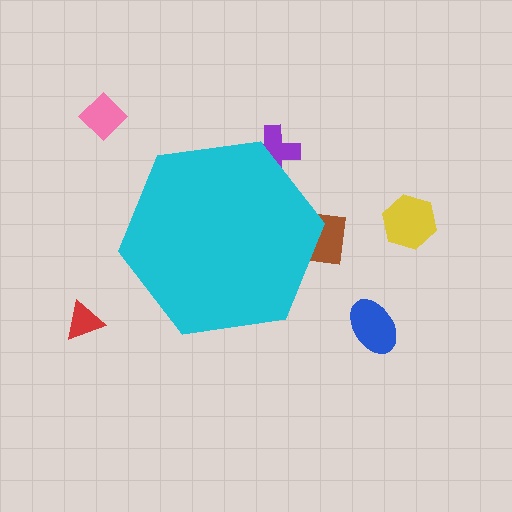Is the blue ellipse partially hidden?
No, the blue ellipse is fully visible.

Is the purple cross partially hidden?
Yes, the purple cross is partially hidden behind the cyan hexagon.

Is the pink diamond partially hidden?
No, the pink diamond is fully visible.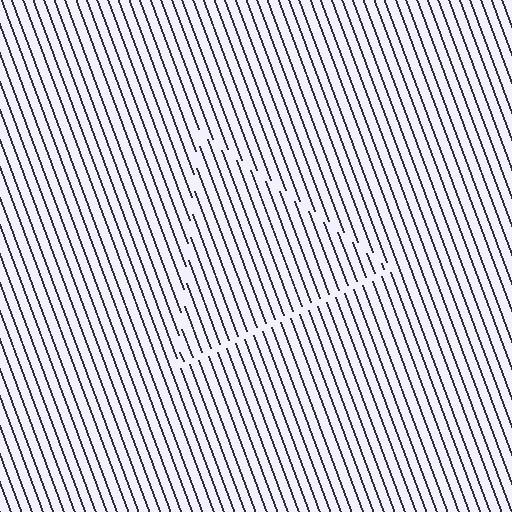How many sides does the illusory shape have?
3 sides — the line-ends trace a triangle.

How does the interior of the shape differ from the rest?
The interior of the shape contains the same grating, shifted by half a period — the contour is defined by the phase discontinuity where line-ends from the inner and outer gratings abut.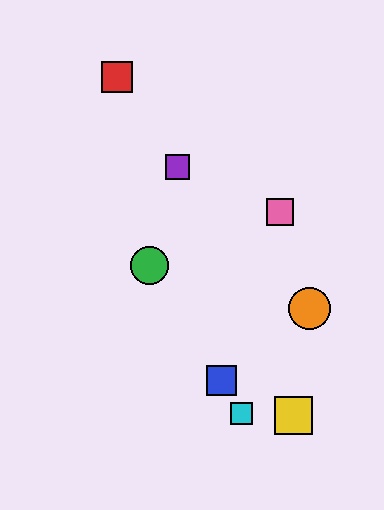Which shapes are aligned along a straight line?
The blue square, the green circle, the cyan square are aligned along a straight line.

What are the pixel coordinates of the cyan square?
The cyan square is at (242, 414).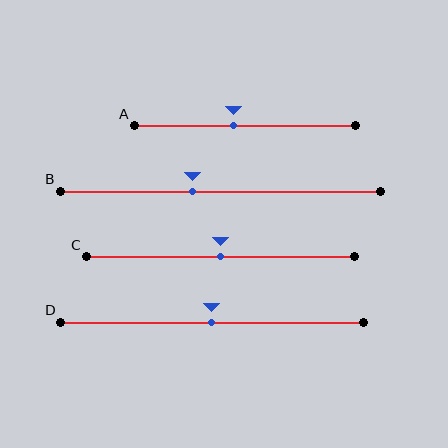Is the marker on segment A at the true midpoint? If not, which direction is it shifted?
No, the marker on segment A is shifted to the left by about 5% of the segment length.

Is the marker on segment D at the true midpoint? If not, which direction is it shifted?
Yes, the marker on segment D is at the true midpoint.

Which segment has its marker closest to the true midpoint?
Segment C has its marker closest to the true midpoint.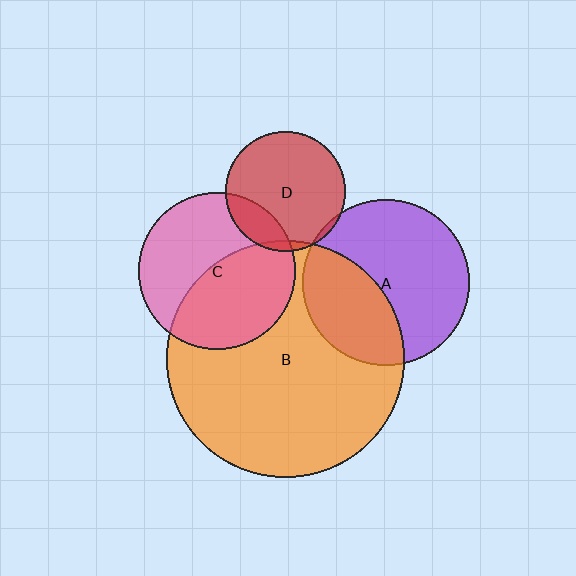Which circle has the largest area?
Circle B (orange).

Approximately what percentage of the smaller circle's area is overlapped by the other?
Approximately 5%.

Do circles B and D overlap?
Yes.